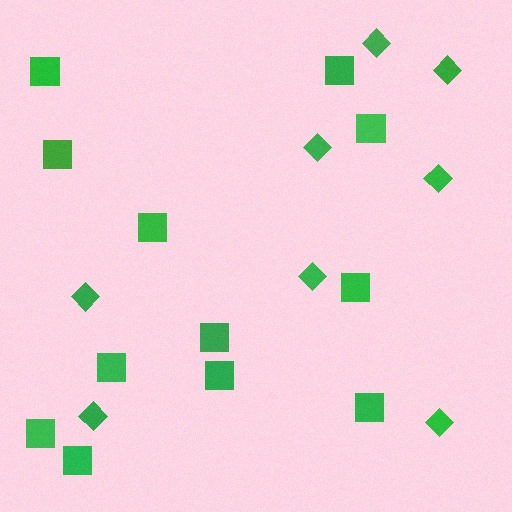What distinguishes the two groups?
There are 2 groups: one group of squares (12) and one group of diamonds (8).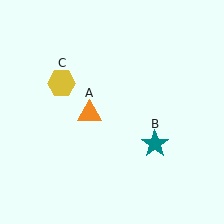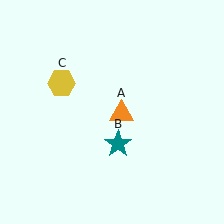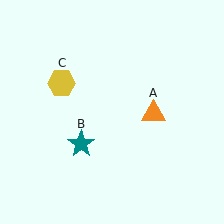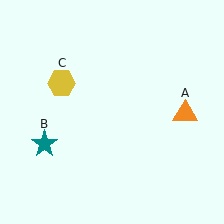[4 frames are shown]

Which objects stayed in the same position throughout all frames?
Yellow hexagon (object C) remained stationary.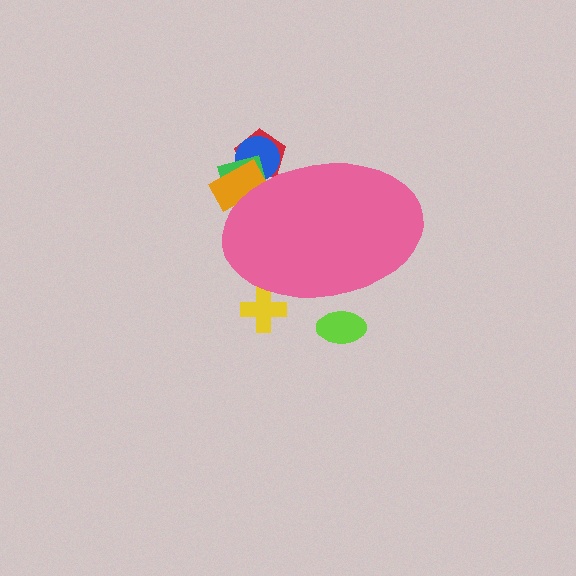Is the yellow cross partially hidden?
Yes, the yellow cross is partially hidden behind the pink ellipse.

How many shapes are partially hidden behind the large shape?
6 shapes are partially hidden.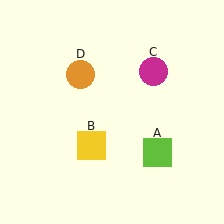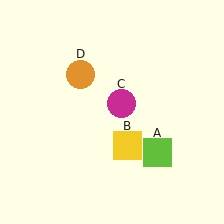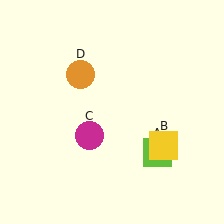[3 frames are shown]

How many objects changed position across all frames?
2 objects changed position: yellow square (object B), magenta circle (object C).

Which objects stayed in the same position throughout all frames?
Lime square (object A) and orange circle (object D) remained stationary.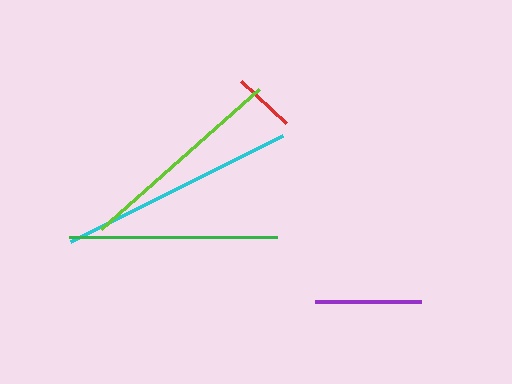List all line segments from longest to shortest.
From longest to shortest: cyan, lime, green, purple, red.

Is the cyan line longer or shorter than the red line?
The cyan line is longer than the red line.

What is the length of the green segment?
The green segment is approximately 208 pixels long.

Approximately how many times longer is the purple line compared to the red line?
The purple line is approximately 1.7 times the length of the red line.